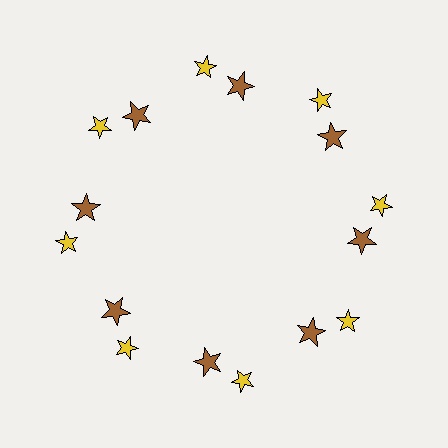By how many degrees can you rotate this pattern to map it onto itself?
The pattern maps onto itself every 45 degrees of rotation.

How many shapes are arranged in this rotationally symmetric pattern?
There are 16 shapes, arranged in 8 groups of 2.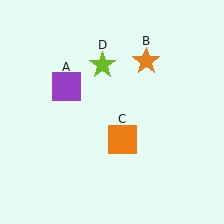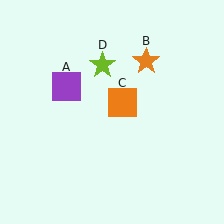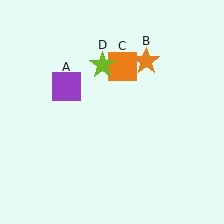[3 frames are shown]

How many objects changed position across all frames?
1 object changed position: orange square (object C).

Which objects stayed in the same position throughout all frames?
Purple square (object A) and orange star (object B) and lime star (object D) remained stationary.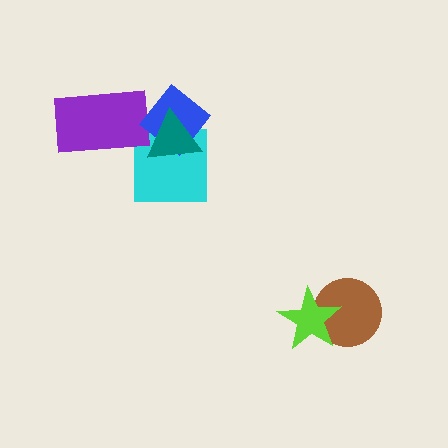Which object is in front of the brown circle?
The lime star is in front of the brown circle.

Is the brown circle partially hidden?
Yes, it is partially covered by another shape.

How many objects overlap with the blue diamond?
2 objects overlap with the blue diamond.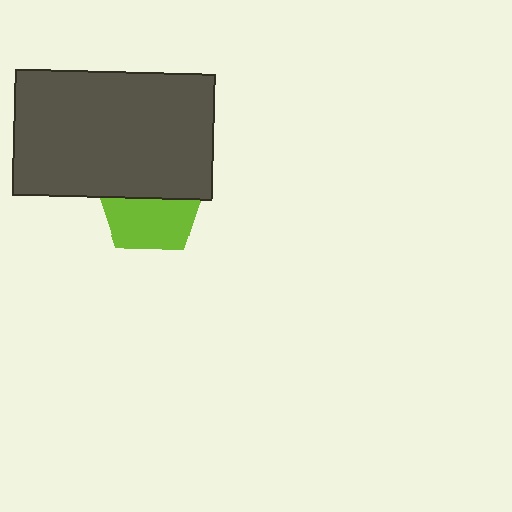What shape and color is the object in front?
The object in front is a dark gray rectangle.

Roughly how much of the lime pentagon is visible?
About half of it is visible (roughly 53%).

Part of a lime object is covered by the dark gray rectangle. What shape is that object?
It is a pentagon.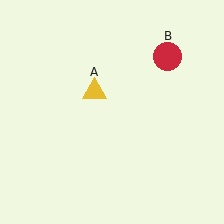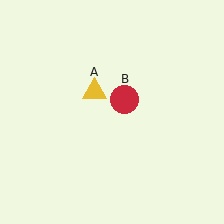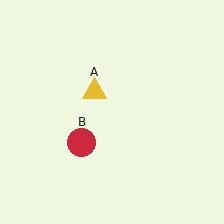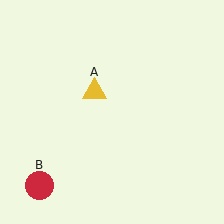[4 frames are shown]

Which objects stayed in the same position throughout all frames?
Yellow triangle (object A) remained stationary.